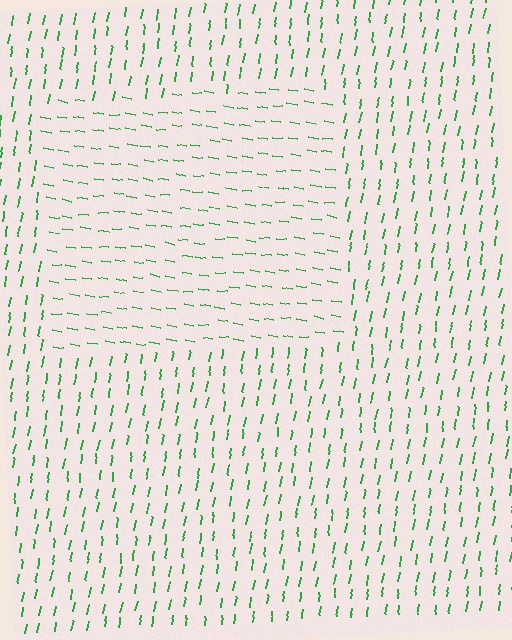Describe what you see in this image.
The image is filled with small green line segments. A rectangle region in the image has lines oriented differently from the surrounding lines, creating a visible texture boundary.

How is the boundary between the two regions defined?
The boundary is defined purely by a change in line orientation (approximately 90 degrees difference). All lines are the same color and thickness.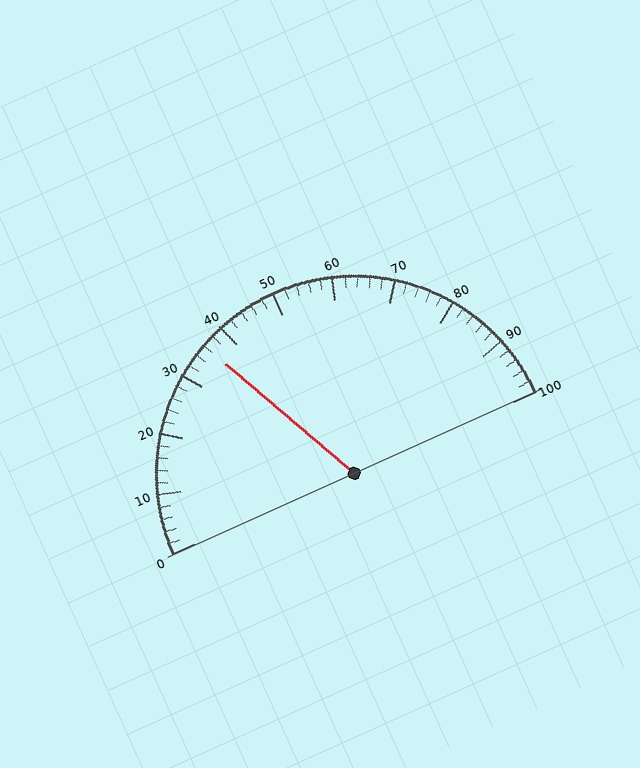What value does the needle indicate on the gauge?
The needle indicates approximately 36.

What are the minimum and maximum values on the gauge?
The gauge ranges from 0 to 100.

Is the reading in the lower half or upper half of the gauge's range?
The reading is in the lower half of the range (0 to 100).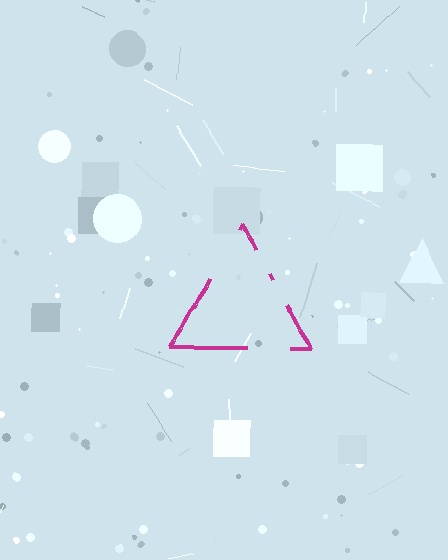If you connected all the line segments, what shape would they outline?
They would outline a triangle.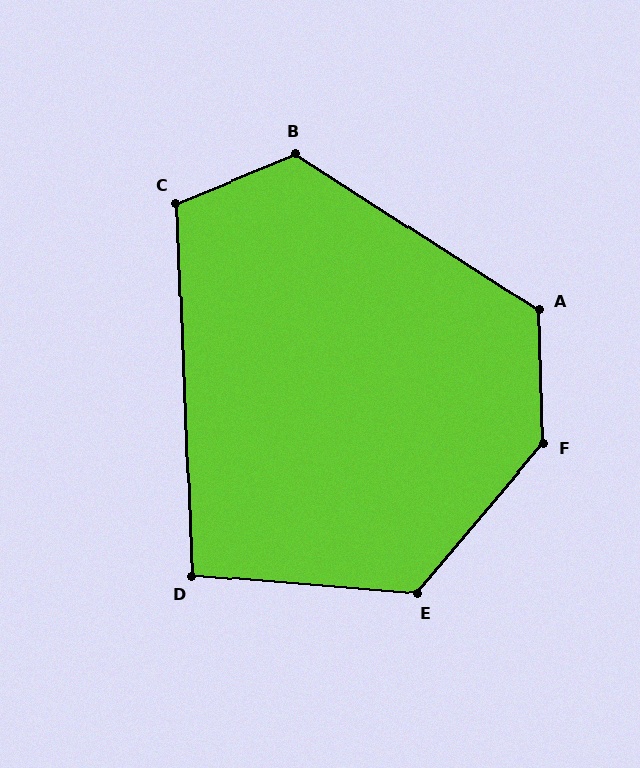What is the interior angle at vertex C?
Approximately 110 degrees (obtuse).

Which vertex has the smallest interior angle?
D, at approximately 97 degrees.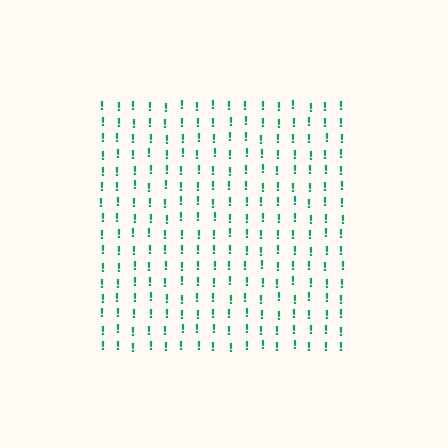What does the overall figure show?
The overall figure shows a square.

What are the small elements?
The small elements are exclamation marks.